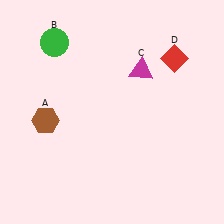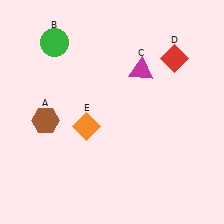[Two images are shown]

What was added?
An orange diamond (E) was added in Image 2.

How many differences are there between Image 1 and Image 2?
There is 1 difference between the two images.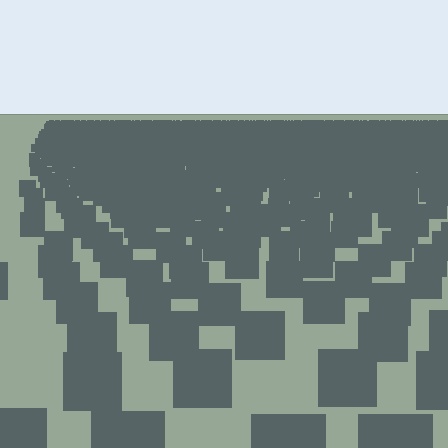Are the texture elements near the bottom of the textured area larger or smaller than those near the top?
Larger. Near the bottom, elements are closer to the viewer and appear at a bigger on-screen size.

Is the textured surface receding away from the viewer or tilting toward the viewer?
The surface is receding away from the viewer. Texture elements get smaller and denser toward the top.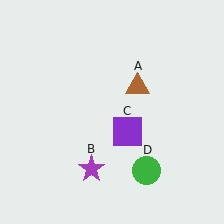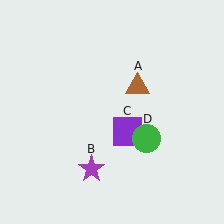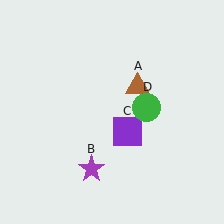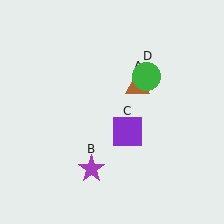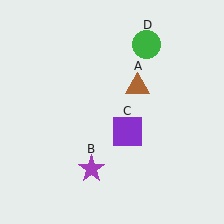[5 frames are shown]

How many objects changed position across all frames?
1 object changed position: green circle (object D).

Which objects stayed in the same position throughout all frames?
Brown triangle (object A) and purple star (object B) and purple square (object C) remained stationary.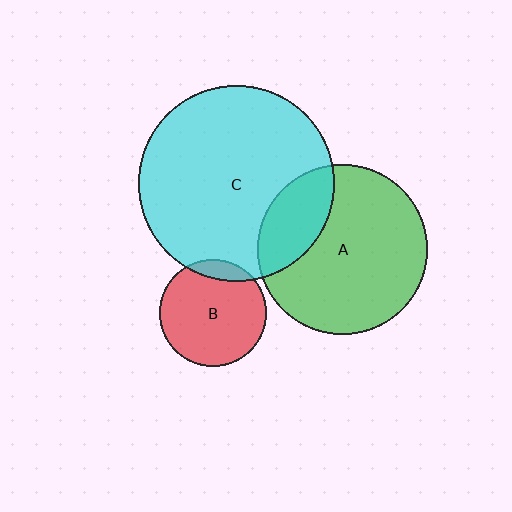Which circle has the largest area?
Circle C (cyan).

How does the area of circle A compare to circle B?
Approximately 2.5 times.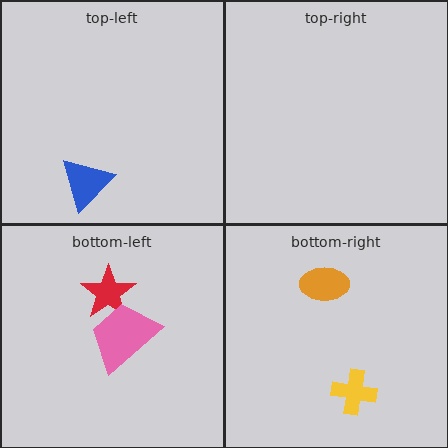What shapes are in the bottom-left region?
The red star, the pink trapezoid.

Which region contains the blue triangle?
The top-left region.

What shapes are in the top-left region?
The blue triangle.